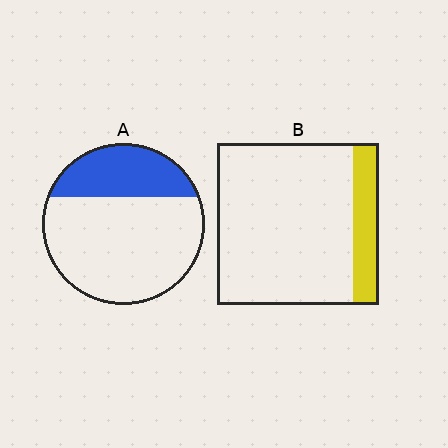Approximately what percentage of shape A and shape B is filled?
A is approximately 30% and B is approximately 15%.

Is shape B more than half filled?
No.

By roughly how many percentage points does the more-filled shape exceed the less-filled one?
By roughly 15 percentage points (A over B).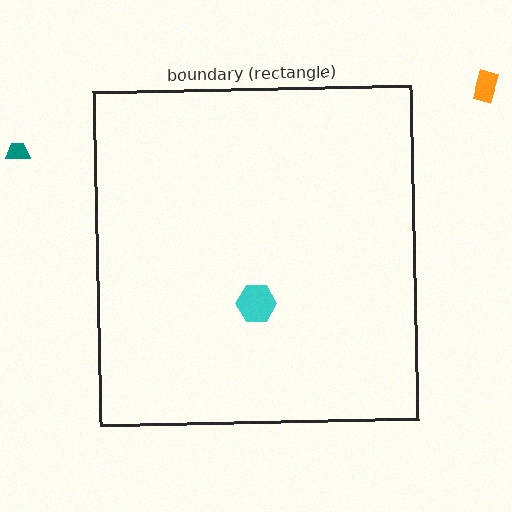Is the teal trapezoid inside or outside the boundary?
Outside.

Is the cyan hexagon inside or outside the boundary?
Inside.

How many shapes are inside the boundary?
1 inside, 2 outside.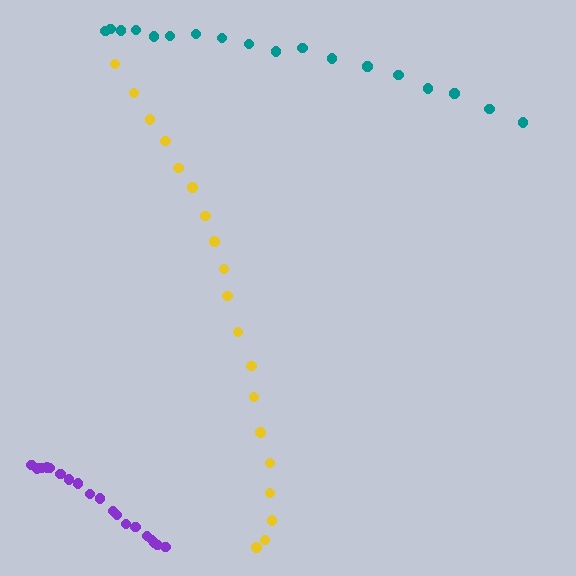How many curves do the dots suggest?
There are 3 distinct paths.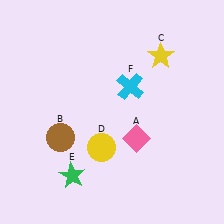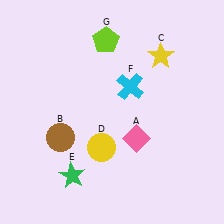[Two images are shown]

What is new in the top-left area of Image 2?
A lime pentagon (G) was added in the top-left area of Image 2.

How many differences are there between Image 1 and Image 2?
There is 1 difference between the two images.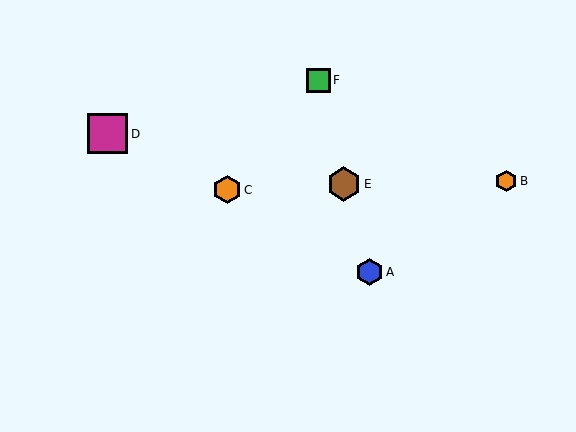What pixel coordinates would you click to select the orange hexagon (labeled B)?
Click at (506, 181) to select the orange hexagon B.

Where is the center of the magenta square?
The center of the magenta square is at (108, 134).